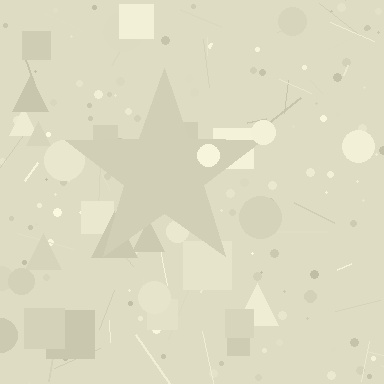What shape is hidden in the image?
A star is hidden in the image.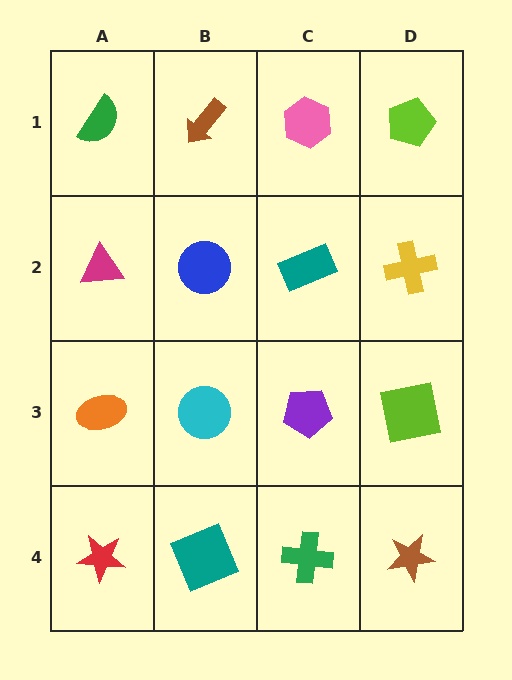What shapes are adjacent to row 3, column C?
A teal rectangle (row 2, column C), a green cross (row 4, column C), a cyan circle (row 3, column B), a lime square (row 3, column D).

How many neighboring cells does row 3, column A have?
3.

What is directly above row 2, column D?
A lime pentagon.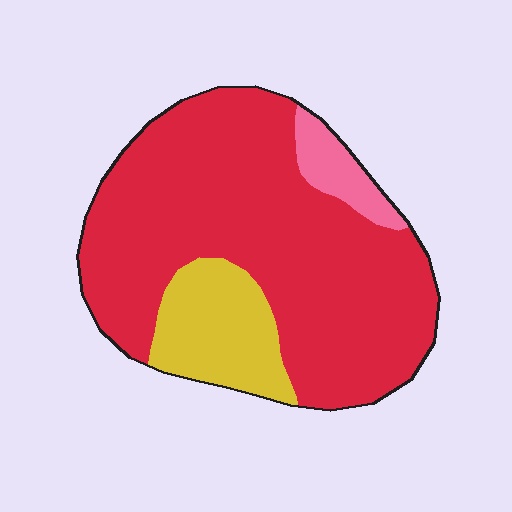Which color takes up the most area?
Red, at roughly 75%.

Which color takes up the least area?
Pink, at roughly 5%.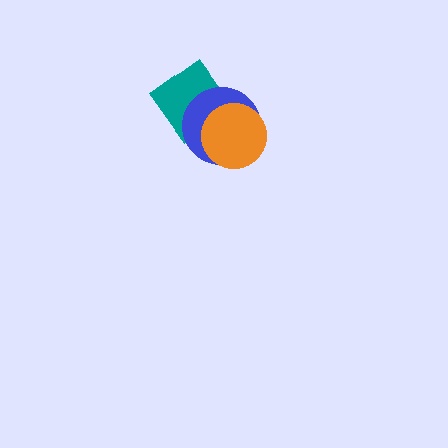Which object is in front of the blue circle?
The orange circle is in front of the blue circle.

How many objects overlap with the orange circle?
2 objects overlap with the orange circle.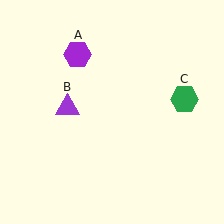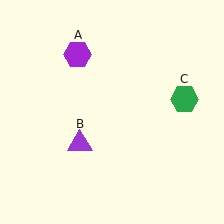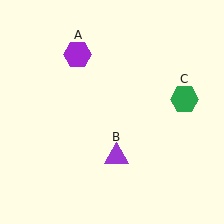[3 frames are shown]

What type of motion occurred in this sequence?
The purple triangle (object B) rotated counterclockwise around the center of the scene.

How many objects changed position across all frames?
1 object changed position: purple triangle (object B).